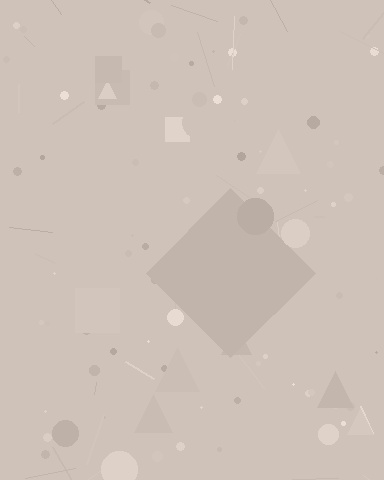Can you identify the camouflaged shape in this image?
The camouflaged shape is a diamond.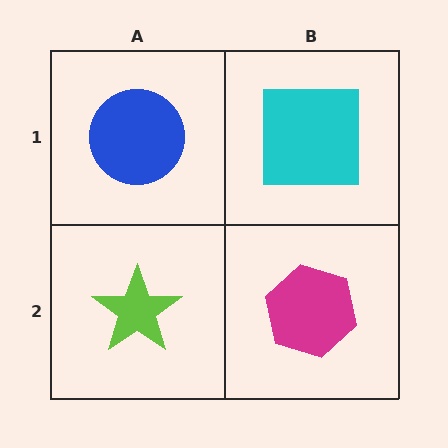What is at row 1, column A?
A blue circle.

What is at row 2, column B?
A magenta hexagon.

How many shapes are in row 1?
2 shapes.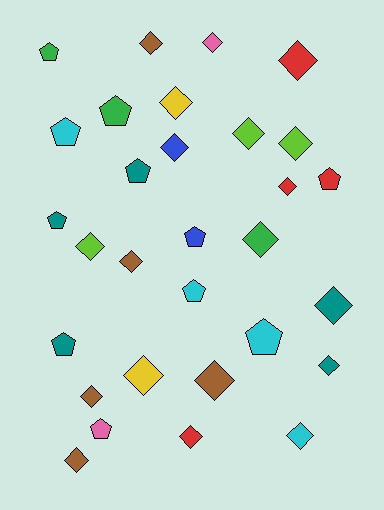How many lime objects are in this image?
There are 3 lime objects.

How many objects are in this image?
There are 30 objects.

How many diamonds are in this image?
There are 19 diamonds.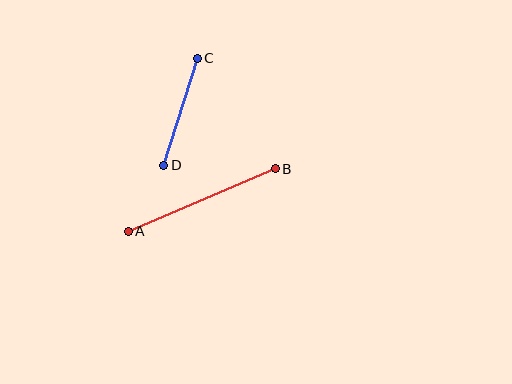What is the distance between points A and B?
The distance is approximately 160 pixels.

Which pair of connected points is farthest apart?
Points A and B are farthest apart.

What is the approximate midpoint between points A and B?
The midpoint is at approximately (202, 200) pixels.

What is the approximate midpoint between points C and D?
The midpoint is at approximately (181, 112) pixels.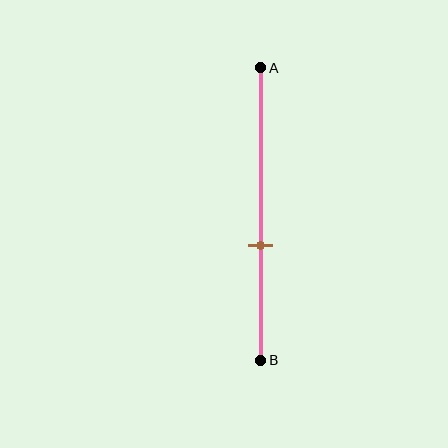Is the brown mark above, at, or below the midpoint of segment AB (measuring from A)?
The brown mark is below the midpoint of segment AB.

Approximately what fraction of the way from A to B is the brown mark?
The brown mark is approximately 60% of the way from A to B.